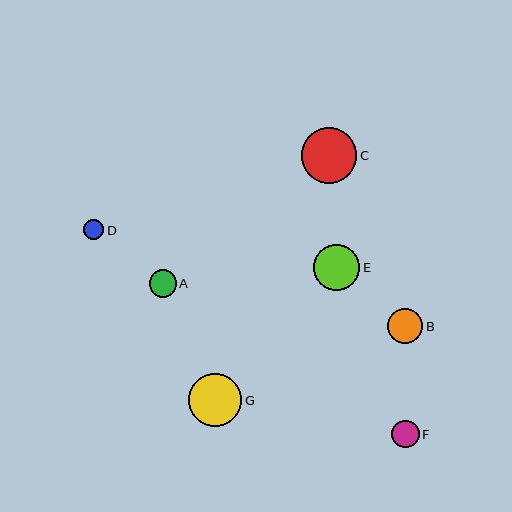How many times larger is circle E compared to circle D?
Circle E is approximately 2.3 times the size of circle D.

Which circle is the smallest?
Circle D is the smallest with a size of approximately 20 pixels.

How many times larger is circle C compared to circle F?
Circle C is approximately 2.0 times the size of circle F.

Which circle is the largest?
Circle C is the largest with a size of approximately 55 pixels.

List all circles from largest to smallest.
From largest to smallest: C, G, E, B, F, A, D.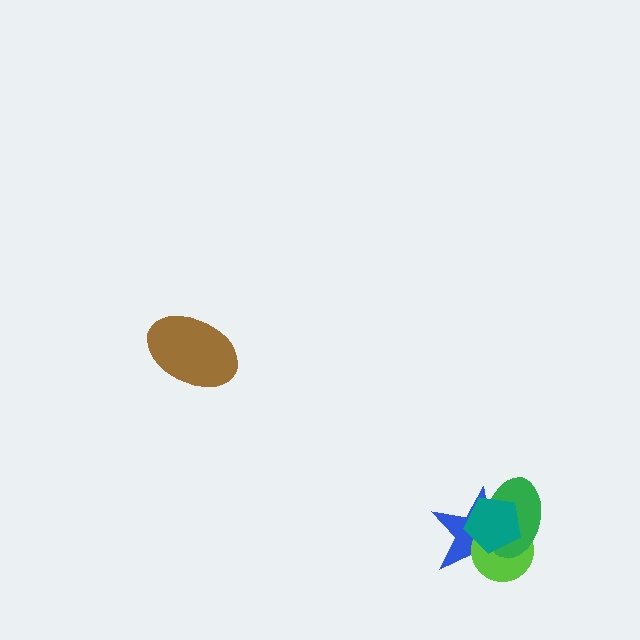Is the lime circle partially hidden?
Yes, it is partially covered by another shape.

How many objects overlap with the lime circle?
3 objects overlap with the lime circle.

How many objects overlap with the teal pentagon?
3 objects overlap with the teal pentagon.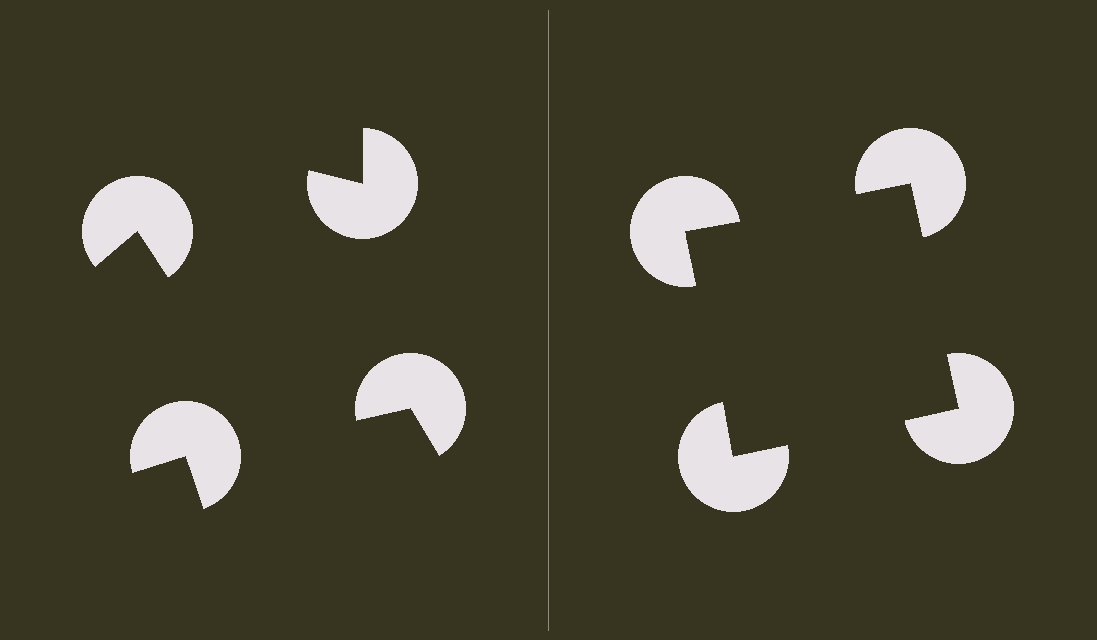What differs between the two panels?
The pac-man discs are positioned identically on both sides; only the wedge orientations differ. On the right they align to a square; on the left they are misaligned.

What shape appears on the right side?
An illusory square.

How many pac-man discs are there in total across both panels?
8 — 4 on each side.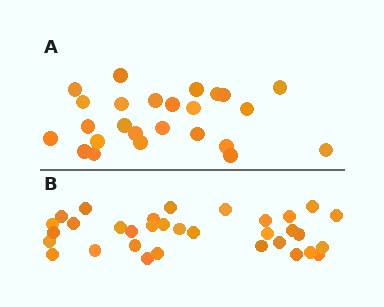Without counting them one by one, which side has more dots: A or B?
Region B (the bottom region) has more dots.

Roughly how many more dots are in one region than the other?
Region B has roughly 8 or so more dots than region A.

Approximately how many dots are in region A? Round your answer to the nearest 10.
About 20 dots. (The exact count is 25, which rounds to 20.)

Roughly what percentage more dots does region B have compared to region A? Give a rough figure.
About 30% more.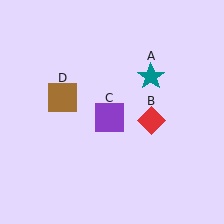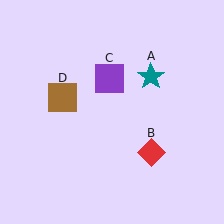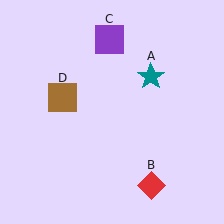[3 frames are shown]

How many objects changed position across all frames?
2 objects changed position: red diamond (object B), purple square (object C).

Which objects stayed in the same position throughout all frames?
Teal star (object A) and brown square (object D) remained stationary.